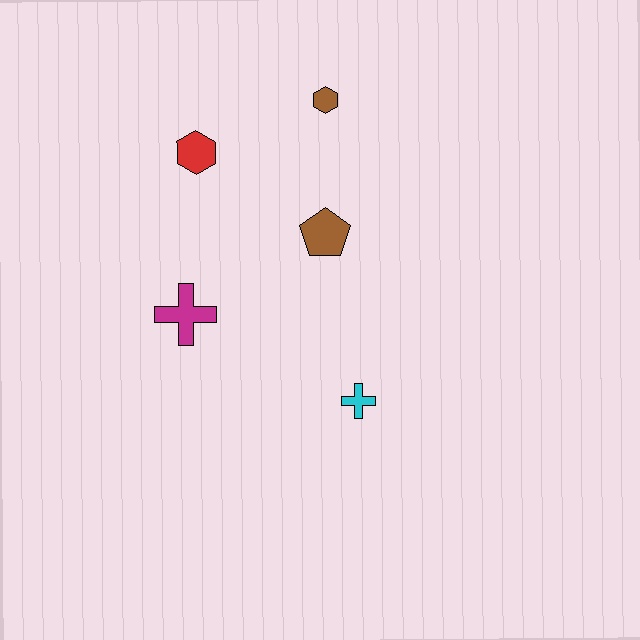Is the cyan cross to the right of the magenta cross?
Yes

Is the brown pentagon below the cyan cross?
No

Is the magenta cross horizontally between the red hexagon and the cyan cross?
No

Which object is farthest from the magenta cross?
The brown hexagon is farthest from the magenta cross.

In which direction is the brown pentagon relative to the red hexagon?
The brown pentagon is to the right of the red hexagon.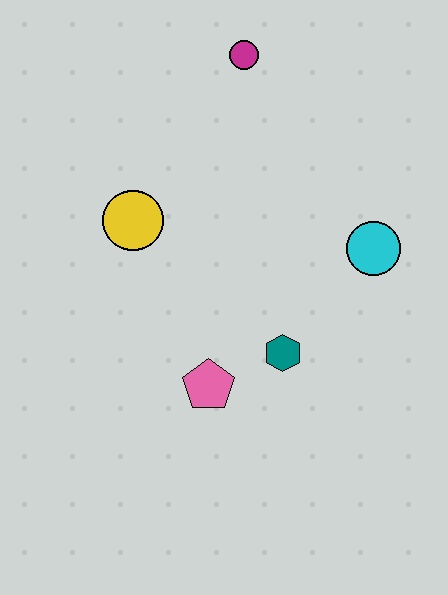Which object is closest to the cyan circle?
The teal hexagon is closest to the cyan circle.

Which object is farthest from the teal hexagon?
The magenta circle is farthest from the teal hexagon.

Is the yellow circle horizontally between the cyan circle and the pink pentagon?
No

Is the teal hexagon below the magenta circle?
Yes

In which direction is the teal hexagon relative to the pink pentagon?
The teal hexagon is to the right of the pink pentagon.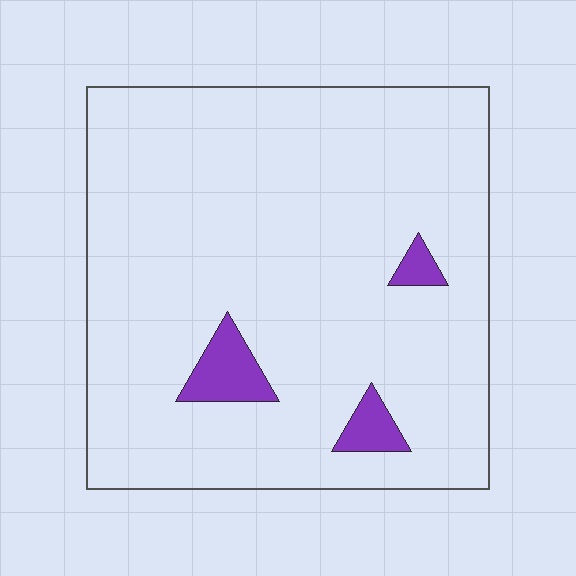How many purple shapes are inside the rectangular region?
3.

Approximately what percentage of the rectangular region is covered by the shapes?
Approximately 5%.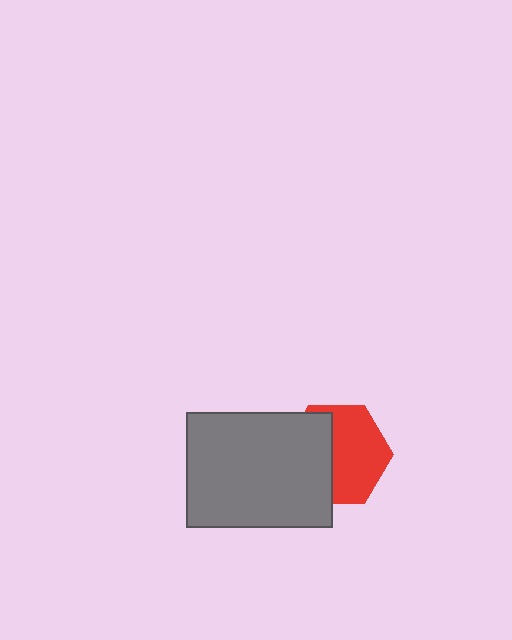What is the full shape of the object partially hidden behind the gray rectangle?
The partially hidden object is a red hexagon.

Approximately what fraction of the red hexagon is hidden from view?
Roughly 44% of the red hexagon is hidden behind the gray rectangle.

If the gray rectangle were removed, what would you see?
You would see the complete red hexagon.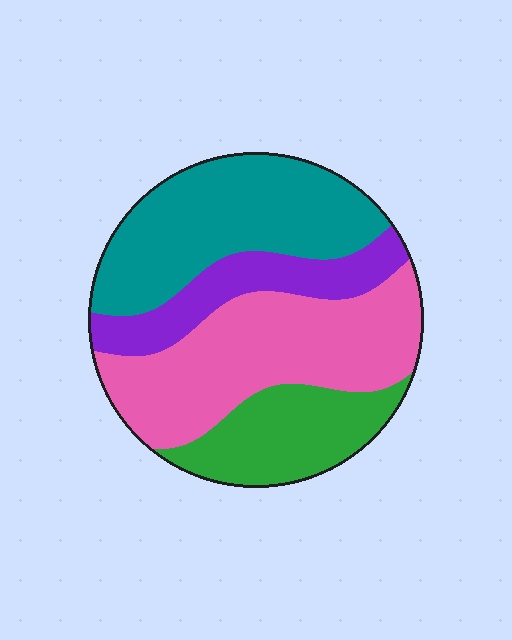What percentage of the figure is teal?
Teal takes up between a quarter and a half of the figure.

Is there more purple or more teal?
Teal.